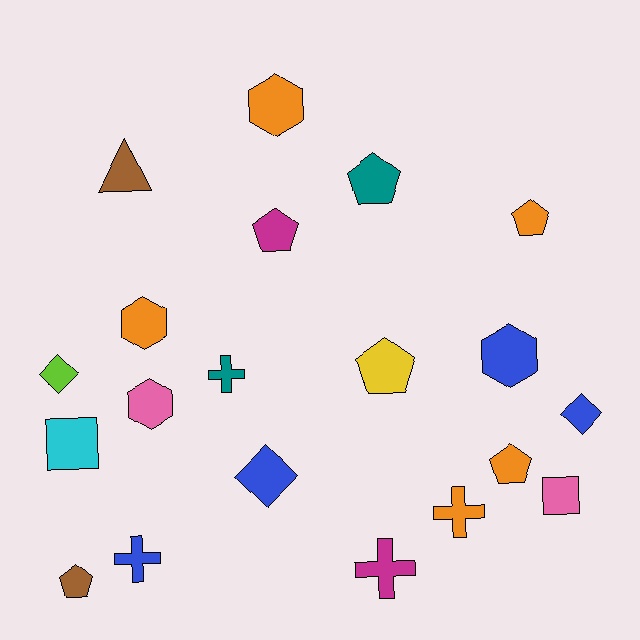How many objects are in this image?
There are 20 objects.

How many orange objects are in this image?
There are 5 orange objects.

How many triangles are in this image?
There is 1 triangle.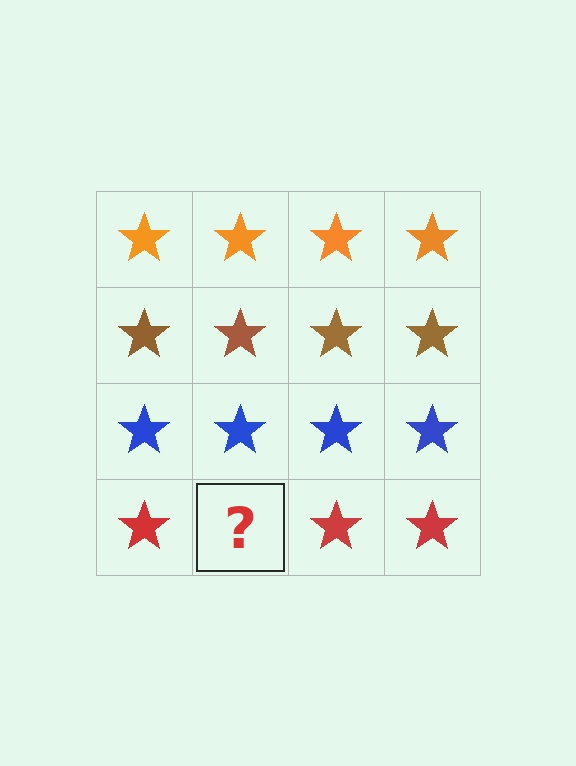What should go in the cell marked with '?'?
The missing cell should contain a red star.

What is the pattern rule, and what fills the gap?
The rule is that each row has a consistent color. The gap should be filled with a red star.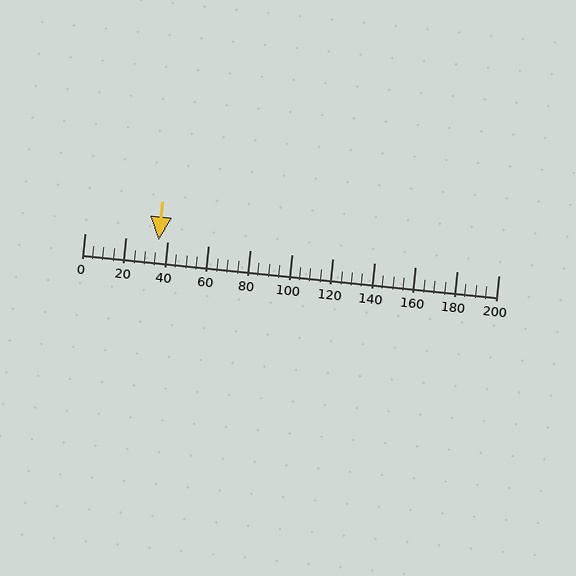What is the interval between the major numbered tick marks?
The major tick marks are spaced 20 units apart.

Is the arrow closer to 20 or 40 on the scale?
The arrow is closer to 40.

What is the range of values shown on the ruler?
The ruler shows values from 0 to 200.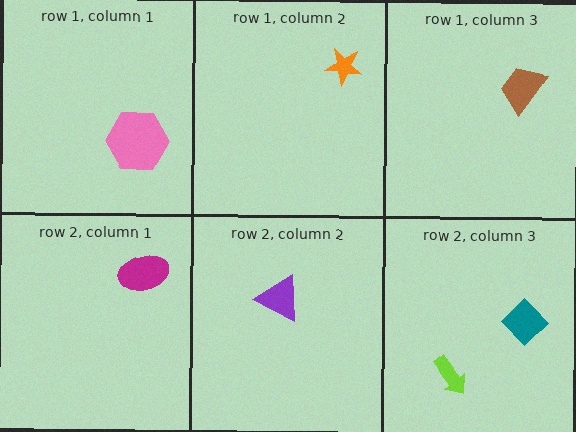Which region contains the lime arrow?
The row 2, column 3 region.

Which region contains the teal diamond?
The row 2, column 3 region.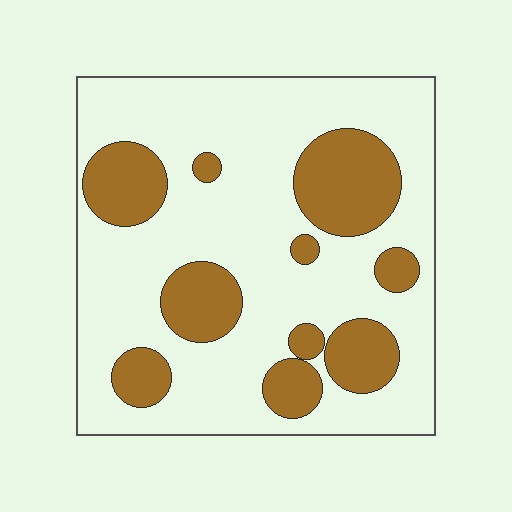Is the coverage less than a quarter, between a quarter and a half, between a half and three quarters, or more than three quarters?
Between a quarter and a half.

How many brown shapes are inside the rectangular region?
10.